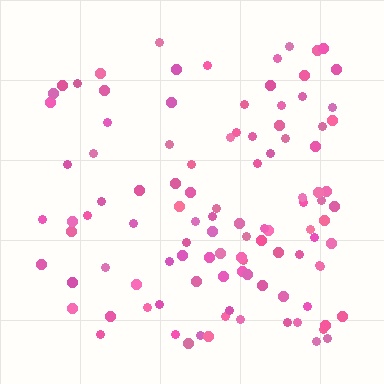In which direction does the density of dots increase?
From left to right, with the right side densest.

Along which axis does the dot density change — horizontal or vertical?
Horizontal.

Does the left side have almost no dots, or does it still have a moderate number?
Still a moderate number, just noticeably fewer than the right.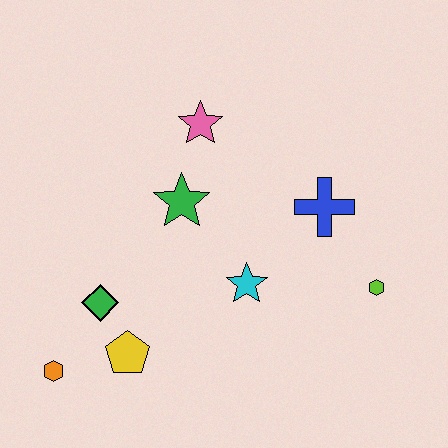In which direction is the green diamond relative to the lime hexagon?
The green diamond is to the left of the lime hexagon.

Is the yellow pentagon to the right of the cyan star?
No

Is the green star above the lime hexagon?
Yes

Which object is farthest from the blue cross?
The orange hexagon is farthest from the blue cross.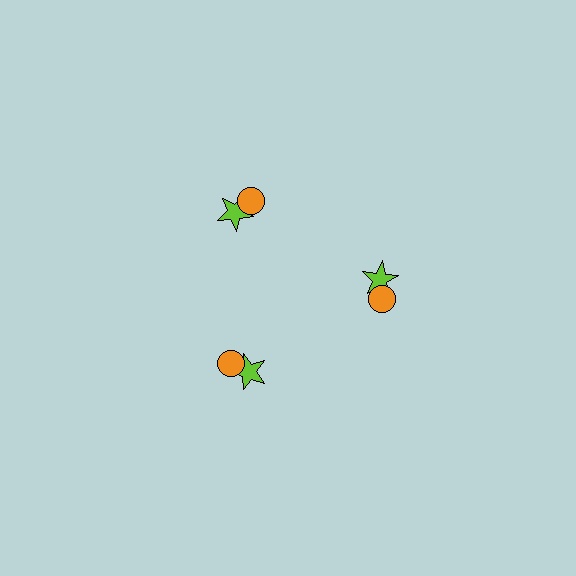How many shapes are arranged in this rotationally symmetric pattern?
There are 6 shapes, arranged in 3 groups of 2.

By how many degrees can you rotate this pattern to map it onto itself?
The pattern maps onto itself every 120 degrees of rotation.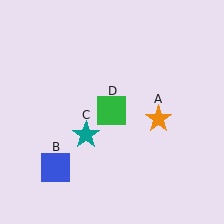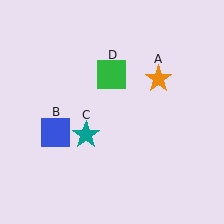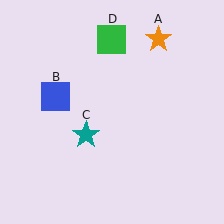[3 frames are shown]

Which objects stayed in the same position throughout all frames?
Teal star (object C) remained stationary.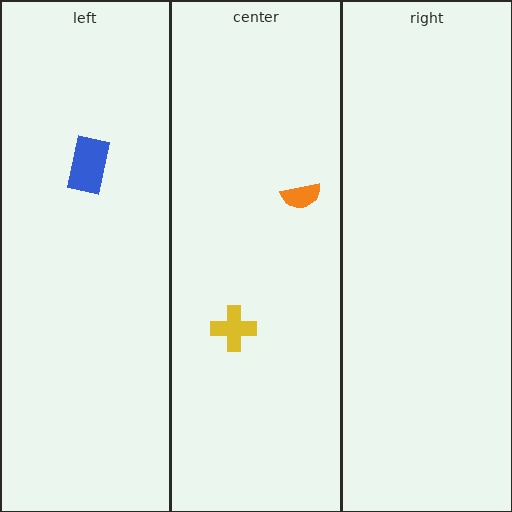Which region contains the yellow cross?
The center region.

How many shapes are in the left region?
1.